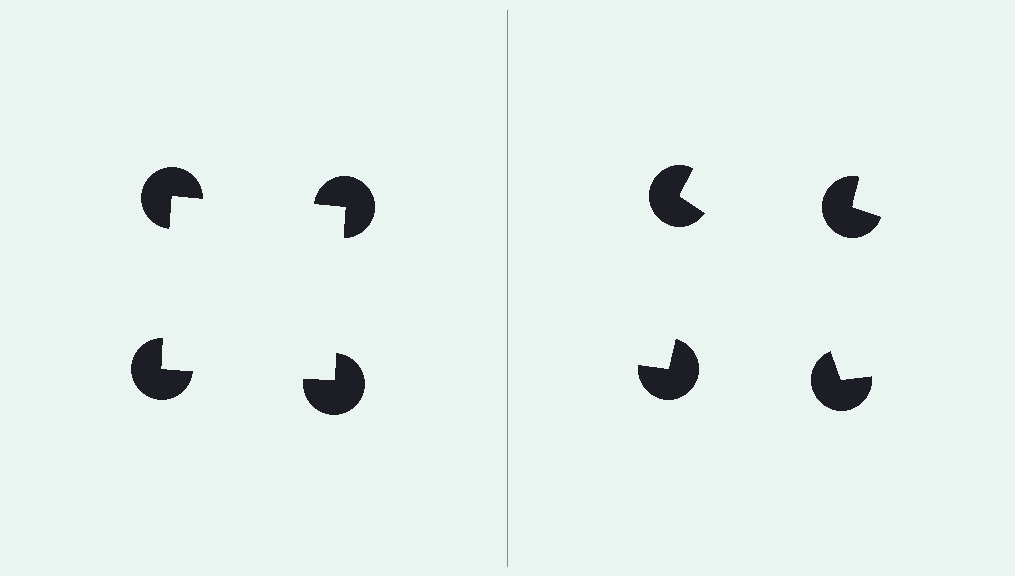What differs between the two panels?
The pac-man discs are positioned identically on both sides; only the wedge orientations differ. On the left they align to a square; on the right they are misaligned.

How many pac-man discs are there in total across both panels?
8 — 4 on each side.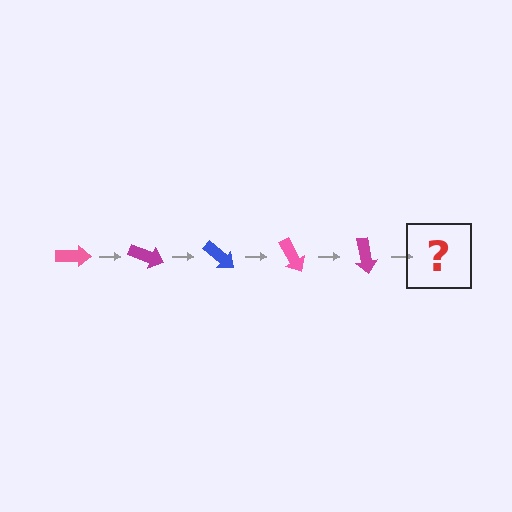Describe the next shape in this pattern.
It should be a blue arrow, rotated 100 degrees from the start.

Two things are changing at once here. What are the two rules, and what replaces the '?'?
The two rules are that it rotates 20 degrees each step and the color cycles through pink, magenta, and blue. The '?' should be a blue arrow, rotated 100 degrees from the start.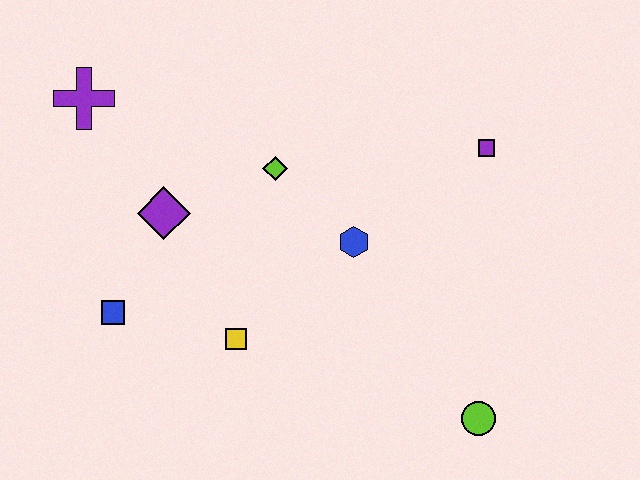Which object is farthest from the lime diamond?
The lime circle is farthest from the lime diamond.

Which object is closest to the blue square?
The purple diamond is closest to the blue square.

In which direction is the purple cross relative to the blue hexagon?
The purple cross is to the left of the blue hexagon.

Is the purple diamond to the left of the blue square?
No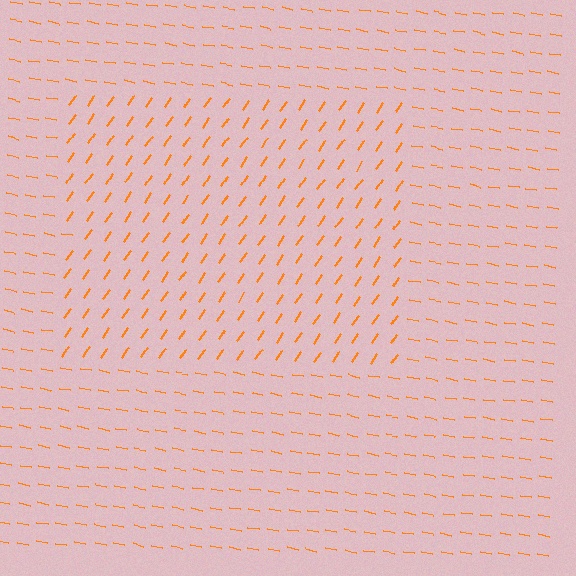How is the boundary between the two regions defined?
The boundary is defined purely by a change in line orientation (approximately 66 degrees difference). All lines are the same color and thickness.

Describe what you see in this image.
The image is filled with small orange line segments. A rectangle region in the image has lines oriented differently from the surrounding lines, creating a visible texture boundary.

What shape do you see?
I see a rectangle.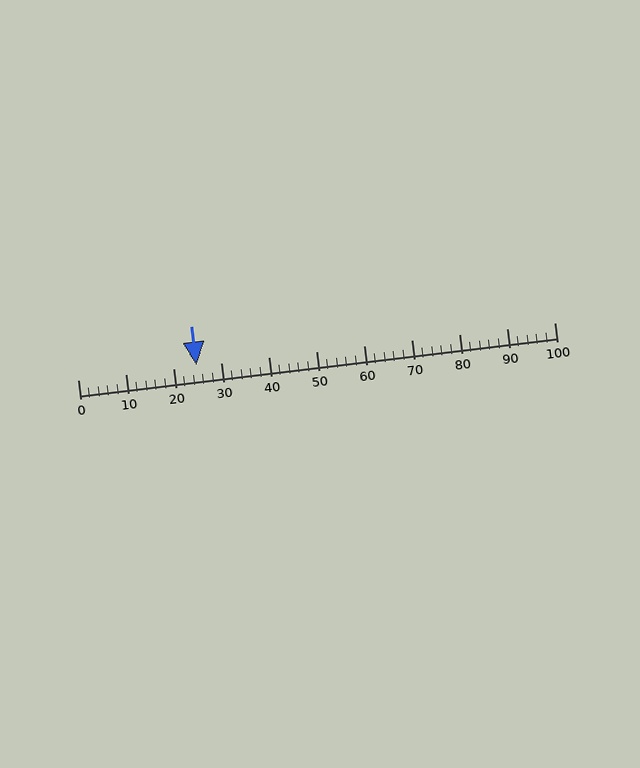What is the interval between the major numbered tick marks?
The major tick marks are spaced 10 units apart.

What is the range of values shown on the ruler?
The ruler shows values from 0 to 100.